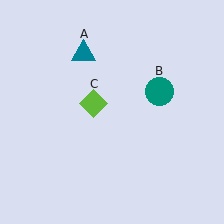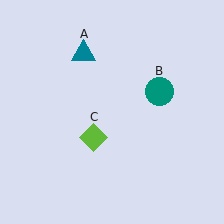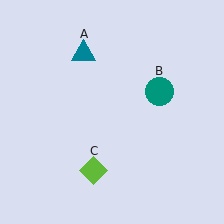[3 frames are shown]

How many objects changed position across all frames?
1 object changed position: lime diamond (object C).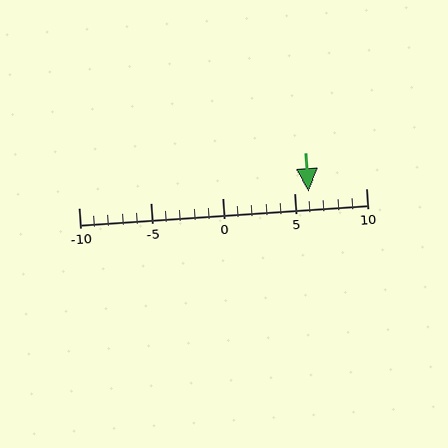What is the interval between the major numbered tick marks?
The major tick marks are spaced 5 units apart.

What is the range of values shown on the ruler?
The ruler shows values from -10 to 10.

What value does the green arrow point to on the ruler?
The green arrow points to approximately 6.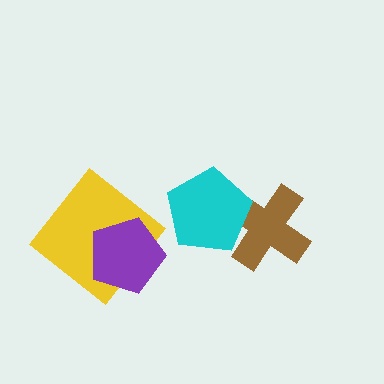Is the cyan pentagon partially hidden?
No, no other shape covers it.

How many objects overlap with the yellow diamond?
1 object overlaps with the yellow diamond.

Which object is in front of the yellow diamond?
The purple pentagon is in front of the yellow diamond.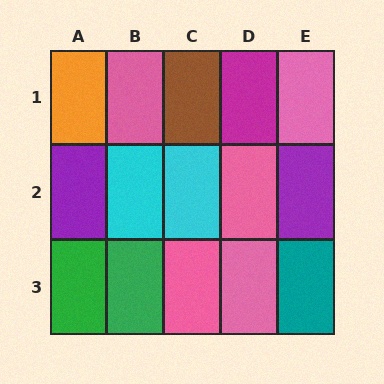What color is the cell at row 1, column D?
Magenta.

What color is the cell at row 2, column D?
Pink.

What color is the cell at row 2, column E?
Purple.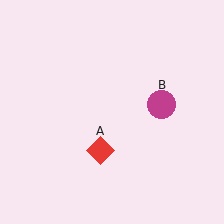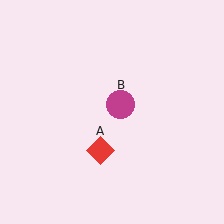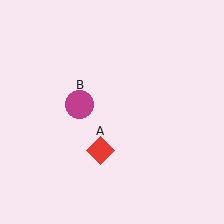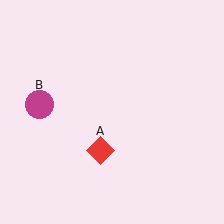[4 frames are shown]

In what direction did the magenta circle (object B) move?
The magenta circle (object B) moved left.